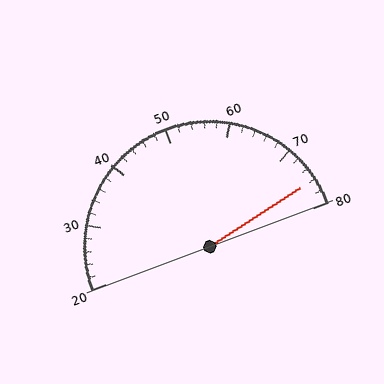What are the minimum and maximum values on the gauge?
The gauge ranges from 20 to 80.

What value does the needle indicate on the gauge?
The needle indicates approximately 76.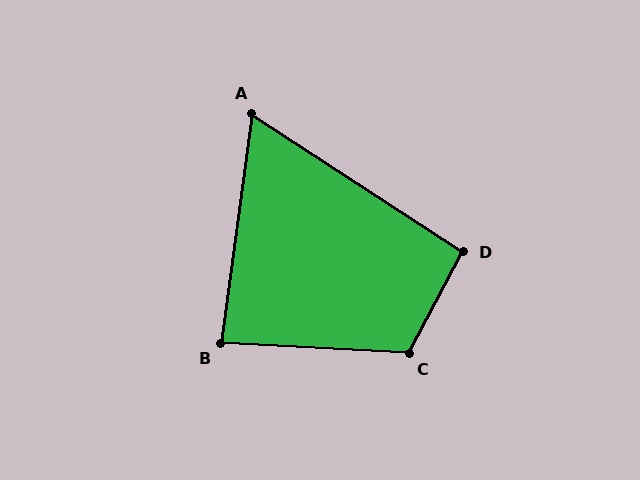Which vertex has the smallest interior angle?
A, at approximately 65 degrees.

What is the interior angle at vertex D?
Approximately 95 degrees (approximately right).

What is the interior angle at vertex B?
Approximately 85 degrees (approximately right).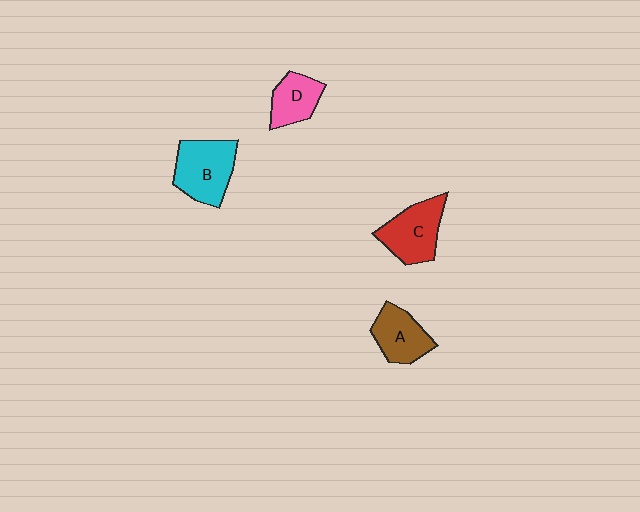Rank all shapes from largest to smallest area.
From largest to smallest: B (cyan), C (red), A (brown), D (pink).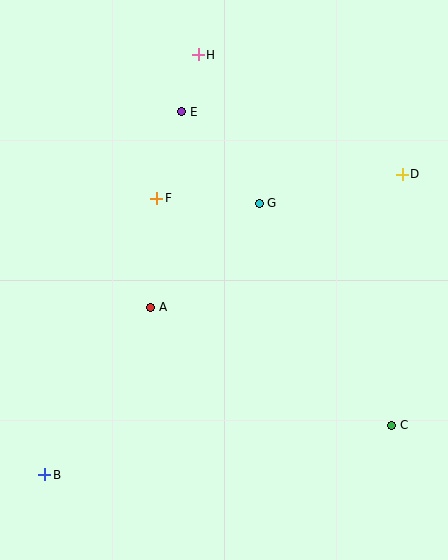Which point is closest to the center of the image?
Point A at (151, 307) is closest to the center.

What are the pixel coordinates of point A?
Point A is at (151, 307).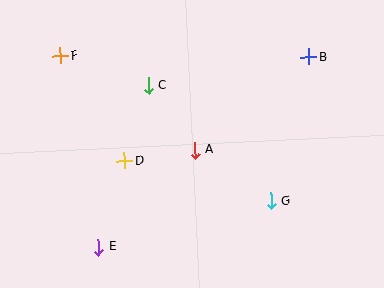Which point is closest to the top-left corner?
Point F is closest to the top-left corner.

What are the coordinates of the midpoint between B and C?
The midpoint between B and C is at (228, 71).